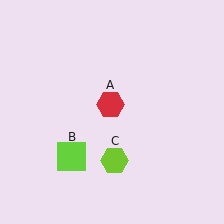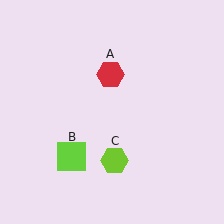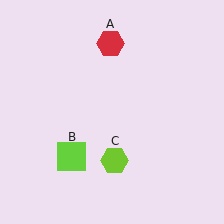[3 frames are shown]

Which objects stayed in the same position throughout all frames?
Lime square (object B) and lime hexagon (object C) remained stationary.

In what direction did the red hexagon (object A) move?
The red hexagon (object A) moved up.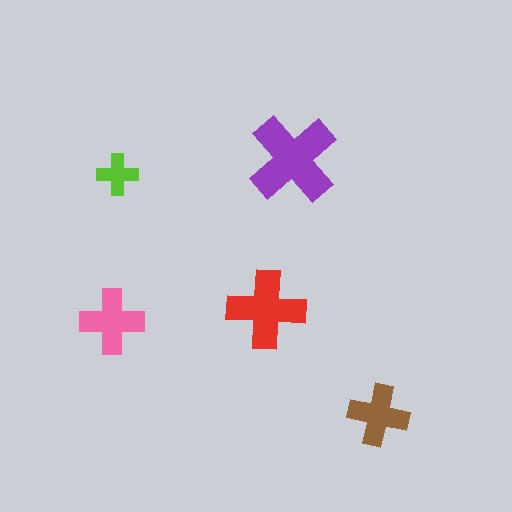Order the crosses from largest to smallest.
the purple one, the red one, the pink one, the brown one, the lime one.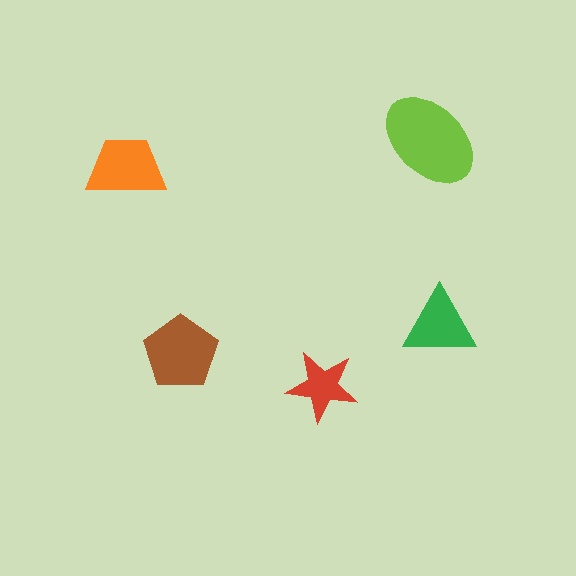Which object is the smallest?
The red star.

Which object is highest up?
The lime ellipse is topmost.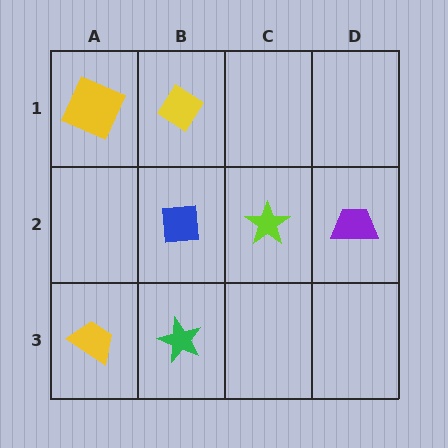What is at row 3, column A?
A yellow trapezoid.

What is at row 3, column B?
A green star.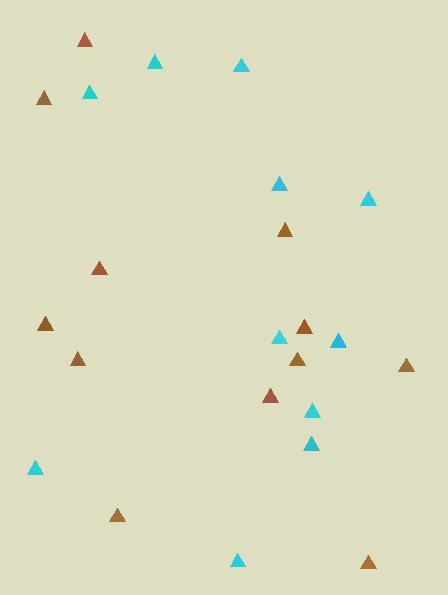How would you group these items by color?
There are 2 groups: one group of cyan triangles (11) and one group of brown triangles (12).